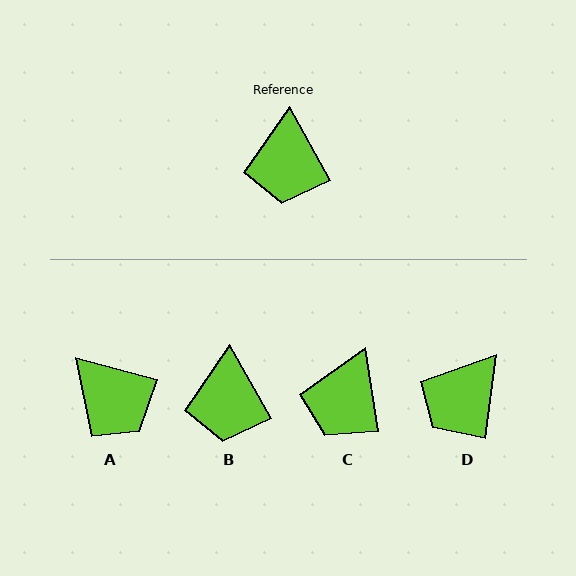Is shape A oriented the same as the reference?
No, it is off by about 46 degrees.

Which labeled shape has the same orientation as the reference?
B.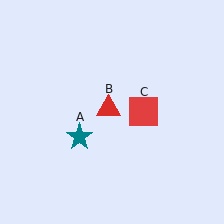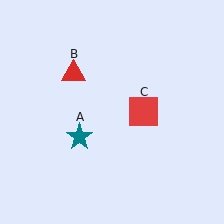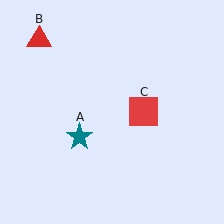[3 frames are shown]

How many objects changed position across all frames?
1 object changed position: red triangle (object B).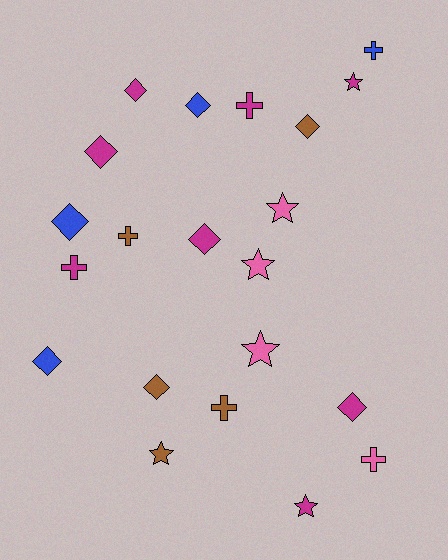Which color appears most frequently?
Magenta, with 8 objects.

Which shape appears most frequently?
Diamond, with 9 objects.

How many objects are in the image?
There are 21 objects.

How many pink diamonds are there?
There are no pink diamonds.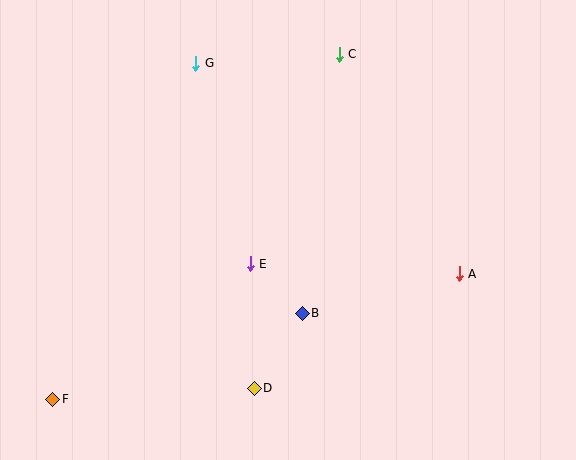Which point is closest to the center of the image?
Point E at (250, 264) is closest to the center.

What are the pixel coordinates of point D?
Point D is at (254, 388).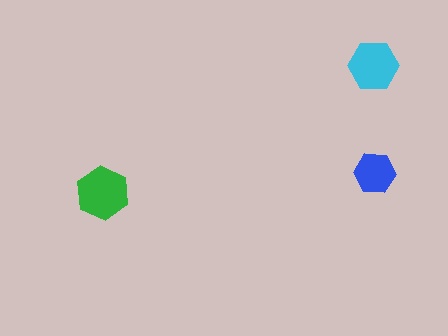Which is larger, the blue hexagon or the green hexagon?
The green one.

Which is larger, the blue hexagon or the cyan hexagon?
The cyan one.